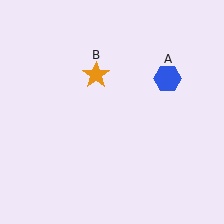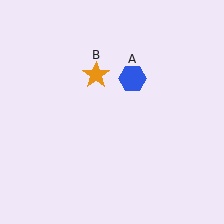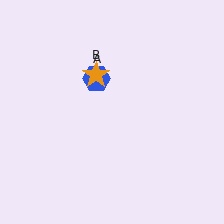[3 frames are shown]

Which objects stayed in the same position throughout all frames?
Orange star (object B) remained stationary.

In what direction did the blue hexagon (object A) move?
The blue hexagon (object A) moved left.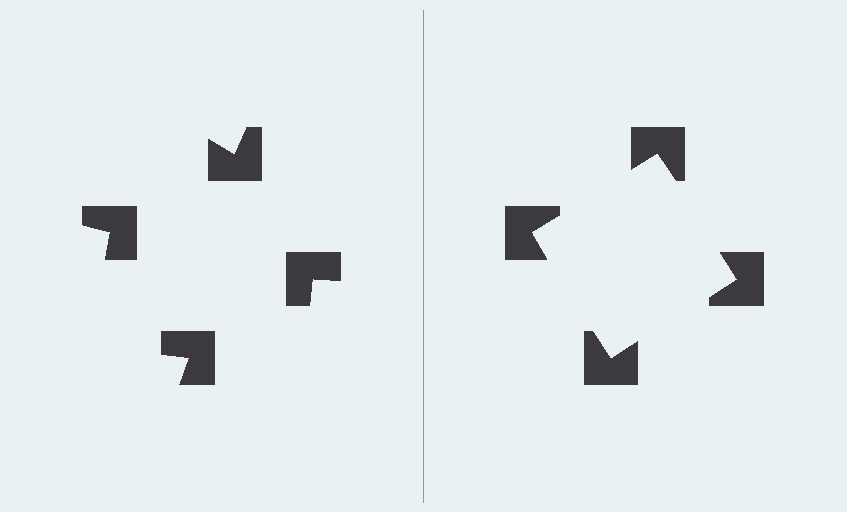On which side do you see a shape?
An illusory square appears on the right side. On the left side the wedge cuts are rotated, so no coherent shape forms.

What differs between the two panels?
The notched squares are positioned identically on both sides; only the wedge orientations differ. On the right they align to a square; on the left they are misaligned.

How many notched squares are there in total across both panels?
8 — 4 on each side.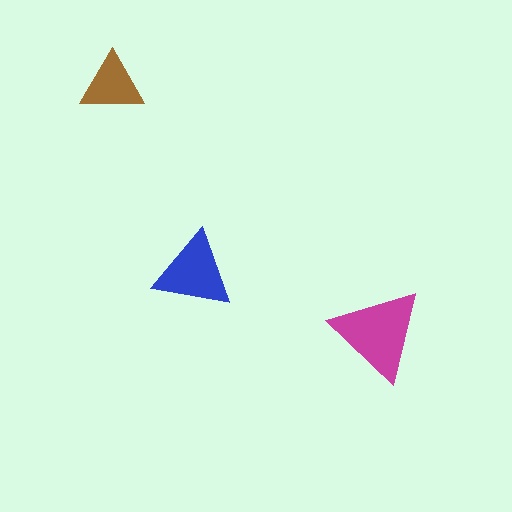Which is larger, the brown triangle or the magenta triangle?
The magenta one.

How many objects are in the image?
There are 3 objects in the image.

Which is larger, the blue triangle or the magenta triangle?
The magenta one.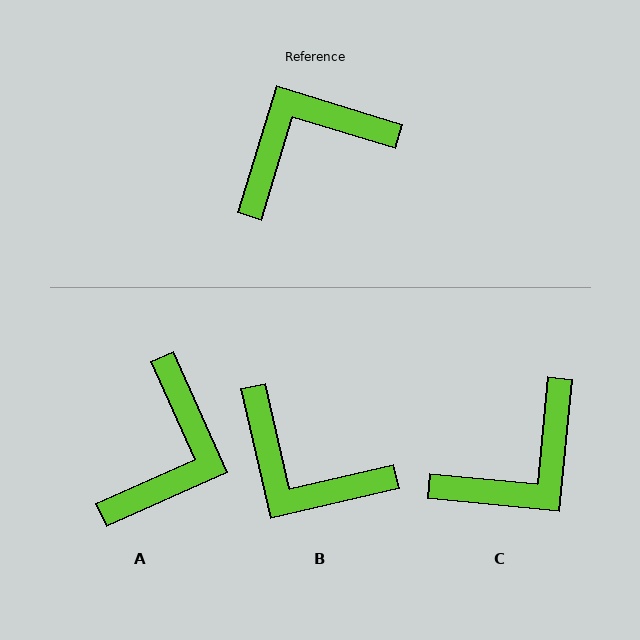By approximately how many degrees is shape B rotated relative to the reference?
Approximately 120 degrees counter-clockwise.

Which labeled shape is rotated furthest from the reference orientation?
C, about 168 degrees away.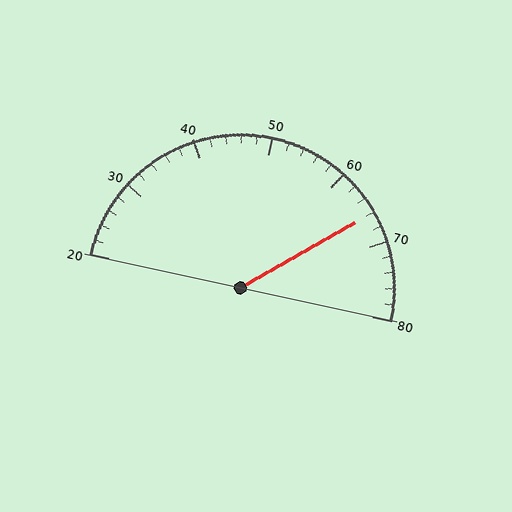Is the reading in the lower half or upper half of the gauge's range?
The reading is in the upper half of the range (20 to 80).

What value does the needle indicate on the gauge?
The needle indicates approximately 66.